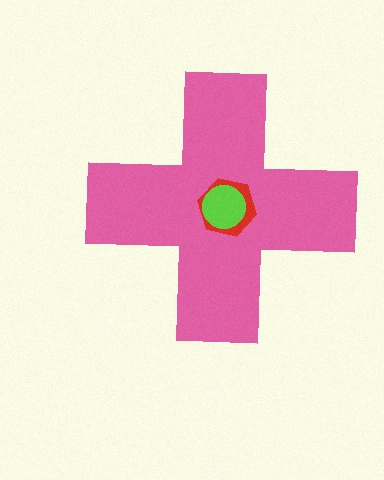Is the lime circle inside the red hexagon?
Yes.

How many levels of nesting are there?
3.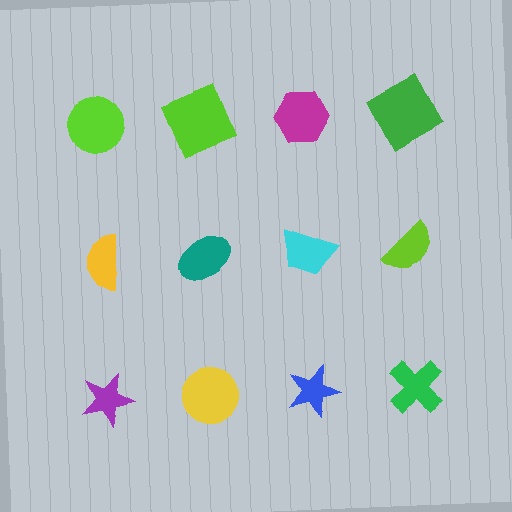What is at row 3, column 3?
A blue star.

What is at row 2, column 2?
A teal ellipse.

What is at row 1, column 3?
A magenta hexagon.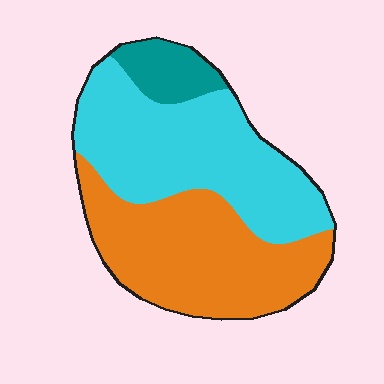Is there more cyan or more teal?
Cyan.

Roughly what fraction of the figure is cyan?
Cyan takes up between a third and a half of the figure.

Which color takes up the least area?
Teal, at roughly 10%.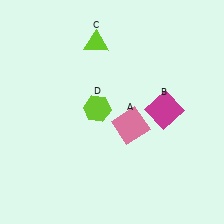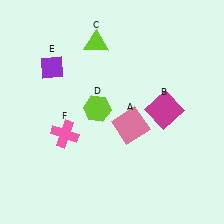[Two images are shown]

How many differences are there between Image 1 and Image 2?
There are 2 differences between the two images.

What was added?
A purple diamond (E), a pink cross (F) were added in Image 2.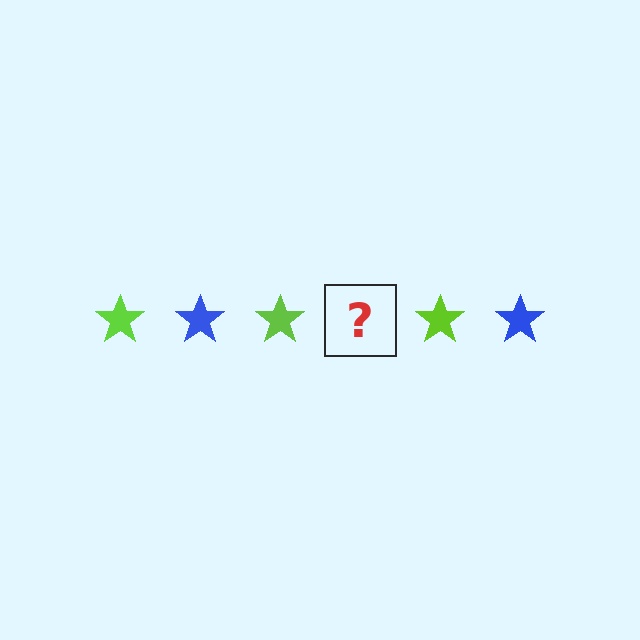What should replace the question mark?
The question mark should be replaced with a blue star.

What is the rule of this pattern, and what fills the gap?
The rule is that the pattern cycles through lime, blue stars. The gap should be filled with a blue star.